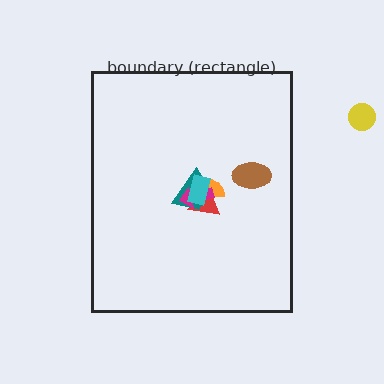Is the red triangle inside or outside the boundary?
Inside.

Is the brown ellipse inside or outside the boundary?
Inside.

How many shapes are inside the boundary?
6 inside, 1 outside.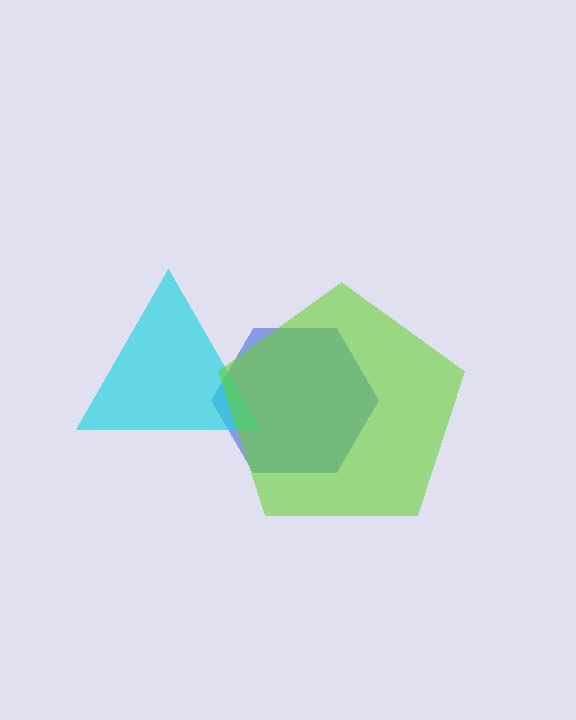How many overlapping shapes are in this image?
There are 3 overlapping shapes in the image.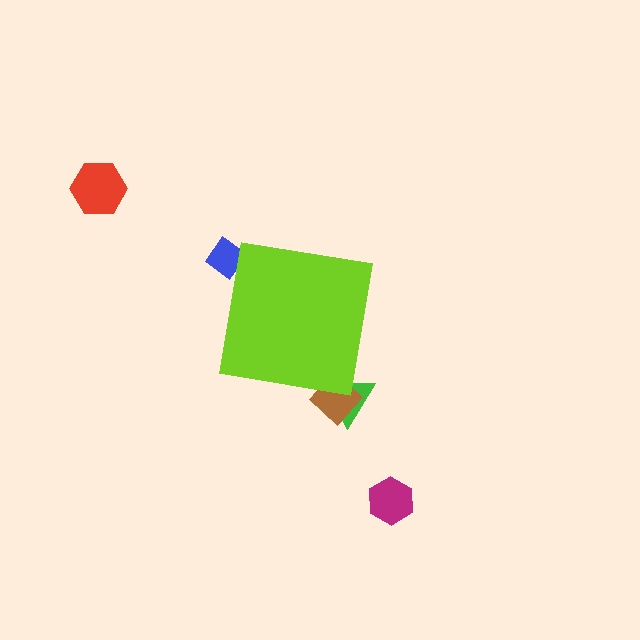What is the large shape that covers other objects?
A lime square.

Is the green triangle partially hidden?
Yes, the green triangle is partially hidden behind the lime square.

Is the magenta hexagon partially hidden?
No, the magenta hexagon is fully visible.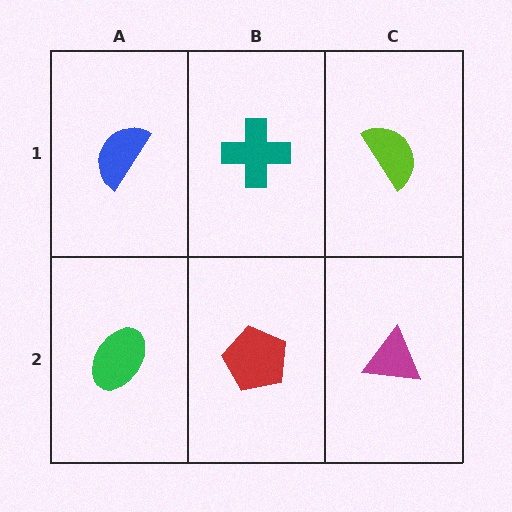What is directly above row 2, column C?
A lime semicircle.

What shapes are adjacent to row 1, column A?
A green ellipse (row 2, column A), a teal cross (row 1, column B).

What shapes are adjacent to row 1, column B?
A red pentagon (row 2, column B), a blue semicircle (row 1, column A), a lime semicircle (row 1, column C).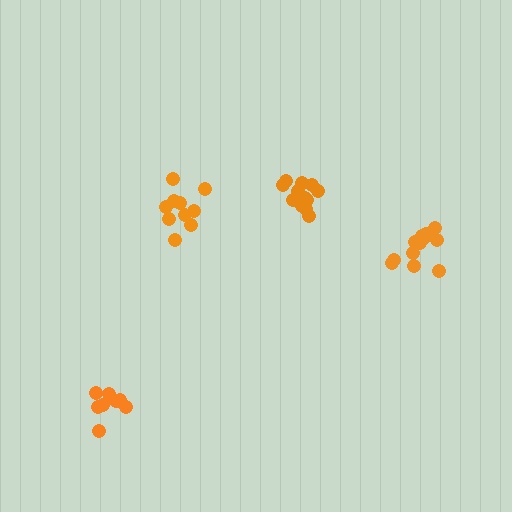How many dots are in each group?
Group 1: 11 dots, Group 2: 15 dots, Group 3: 12 dots, Group 4: 9 dots (47 total).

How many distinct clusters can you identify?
There are 4 distinct clusters.